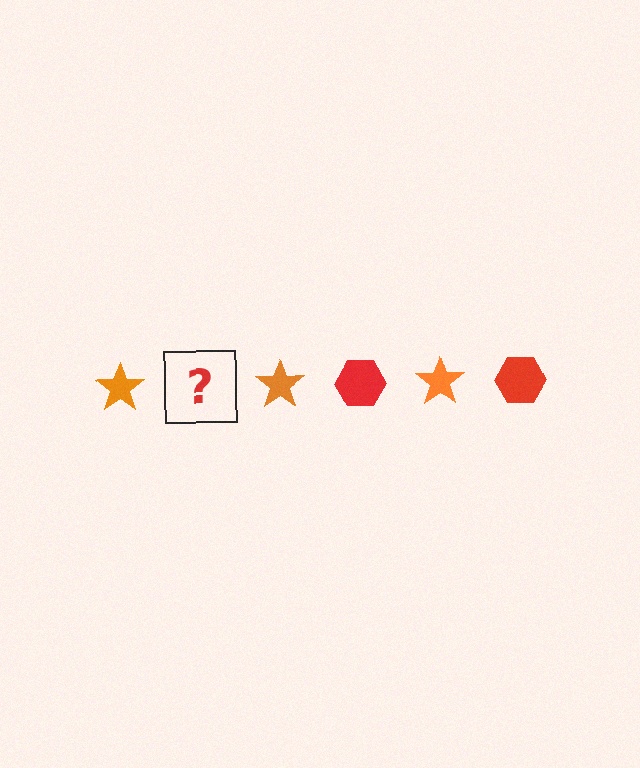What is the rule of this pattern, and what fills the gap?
The rule is that the pattern alternates between orange star and red hexagon. The gap should be filled with a red hexagon.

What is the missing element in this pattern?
The missing element is a red hexagon.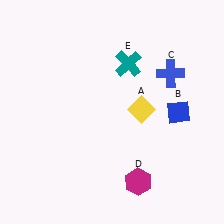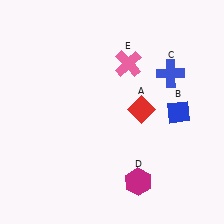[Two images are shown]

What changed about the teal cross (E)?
In Image 1, E is teal. In Image 2, it changed to pink.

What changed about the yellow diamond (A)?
In Image 1, A is yellow. In Image 2, it changed to red.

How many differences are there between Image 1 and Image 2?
There are 2 differences between the two images.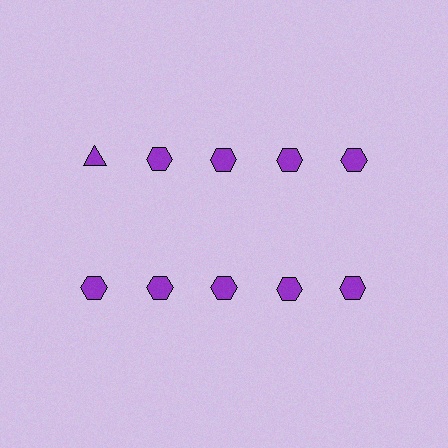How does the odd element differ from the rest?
It has a different shape: triangle instead of hexagon.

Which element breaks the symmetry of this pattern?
The purple triangle in the top row, leftmost column breaks the symmetry. All other shapes are purple hexagons.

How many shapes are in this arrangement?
There are 10 shapes arranged in a grid pattern.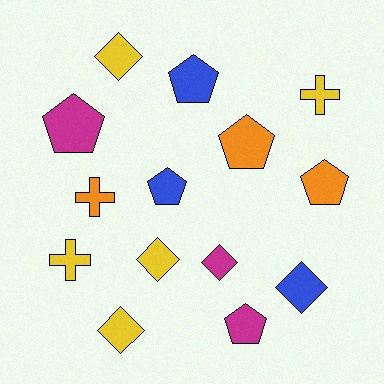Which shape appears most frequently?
Pentagon, with 6 objects.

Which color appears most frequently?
Yellow, with 5 objects.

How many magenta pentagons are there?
There are 2 magenta pentagons.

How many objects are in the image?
There are 14 objects.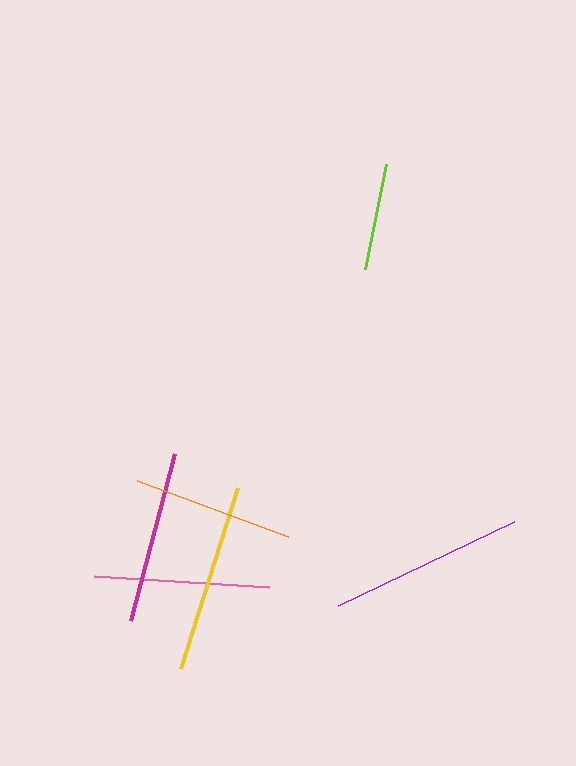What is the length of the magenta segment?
The magenta segment is approximately 173 pixels long.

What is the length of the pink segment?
The pink segment is approximately 175 pixels long.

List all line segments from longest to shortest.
From longest to shortest: purple, yellow, pink, magenta, orange, lime.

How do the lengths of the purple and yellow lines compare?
The purple and yellow lines are approximately the same length.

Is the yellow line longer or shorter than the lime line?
The yellow line is longer than the lime line.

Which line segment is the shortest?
The lime line is the shortest at approximately 108 pixels.